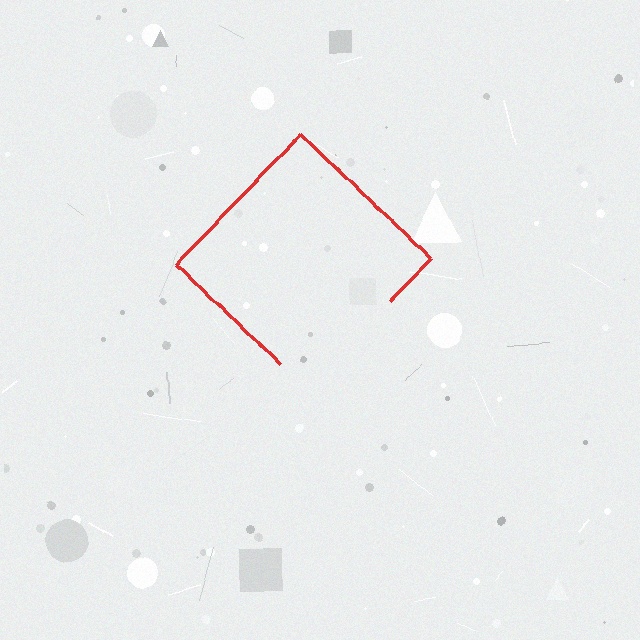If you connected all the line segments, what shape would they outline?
They would outline a diamond.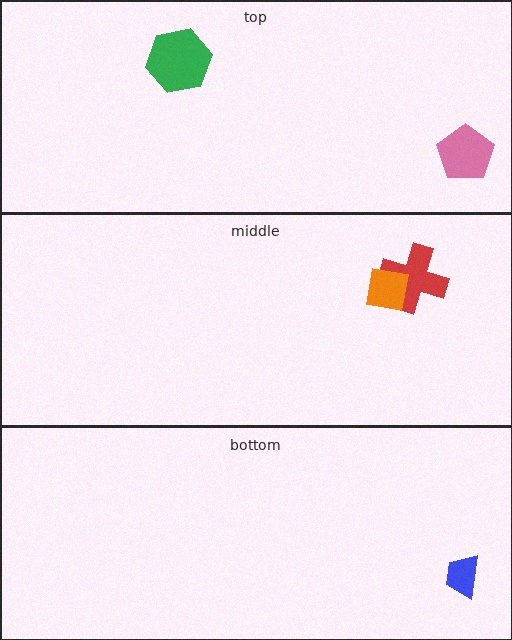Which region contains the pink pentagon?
The top region.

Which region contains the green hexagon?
The top region.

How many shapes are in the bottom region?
1.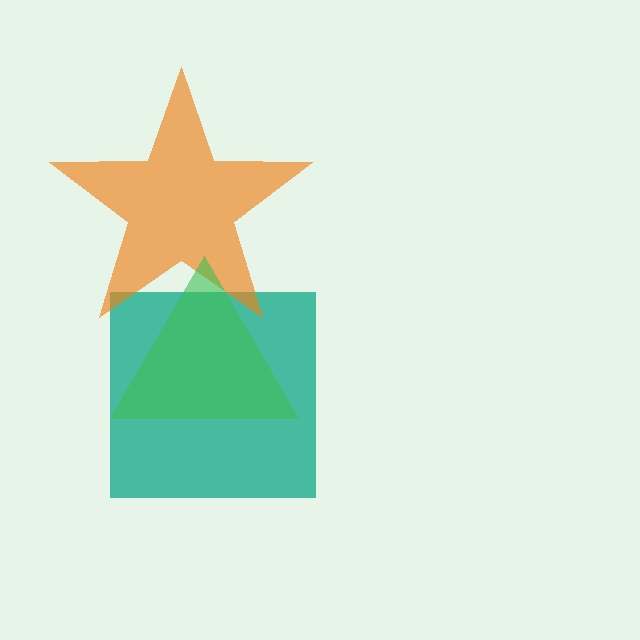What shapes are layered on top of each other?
The layered shapes are: a teal square, an orange star, a green triangle.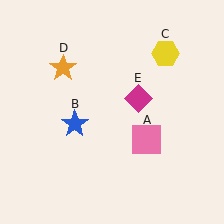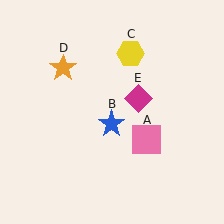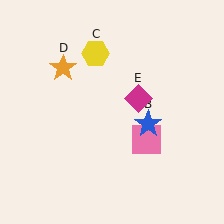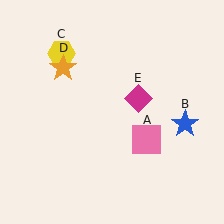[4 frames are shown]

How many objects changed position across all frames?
2 objects changed position: blue star (object B), yellow hexagon (object C).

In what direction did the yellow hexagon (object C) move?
The yellow hexagon (object C) moved left.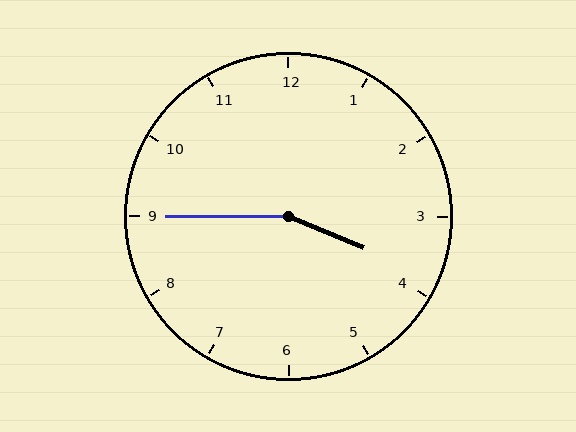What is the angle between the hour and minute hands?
Approximately 158 degrees.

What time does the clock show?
3:45.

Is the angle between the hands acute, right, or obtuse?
It is obtuse.